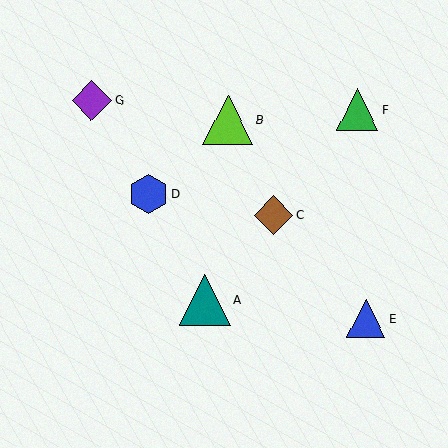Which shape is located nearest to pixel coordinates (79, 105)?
The purple diamond (labeled G) at (92, 101) is nearest to that location.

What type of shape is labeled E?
Shape E is a blue triangle.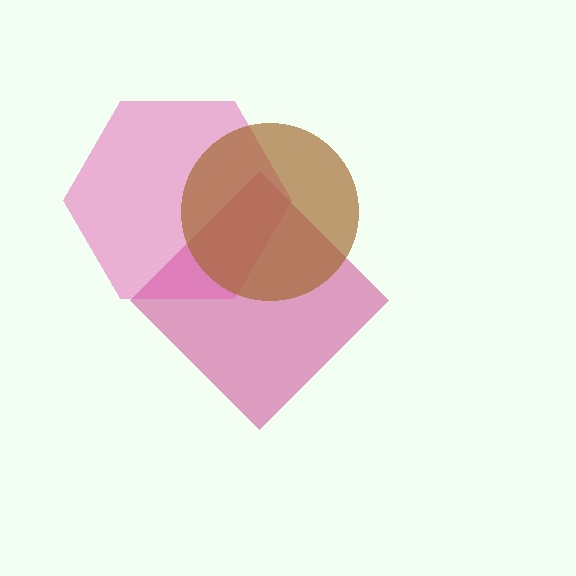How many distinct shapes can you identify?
There are 3 distinct shapes: a magenta diamond, a pink hexagon, a brown circle.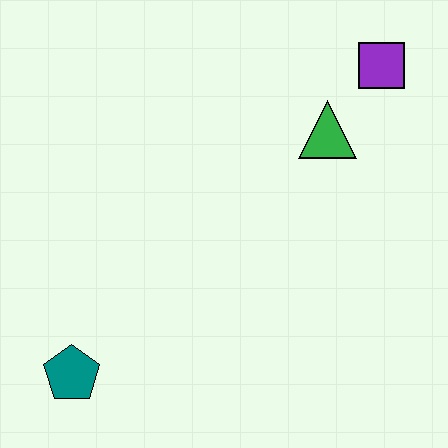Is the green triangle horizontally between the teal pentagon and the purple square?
Yes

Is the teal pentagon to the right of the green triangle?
No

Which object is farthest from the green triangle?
The teal pentagon is farthest from the green triangle.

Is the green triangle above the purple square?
No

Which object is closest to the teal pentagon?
The green triangle is closest to the teal pentagon.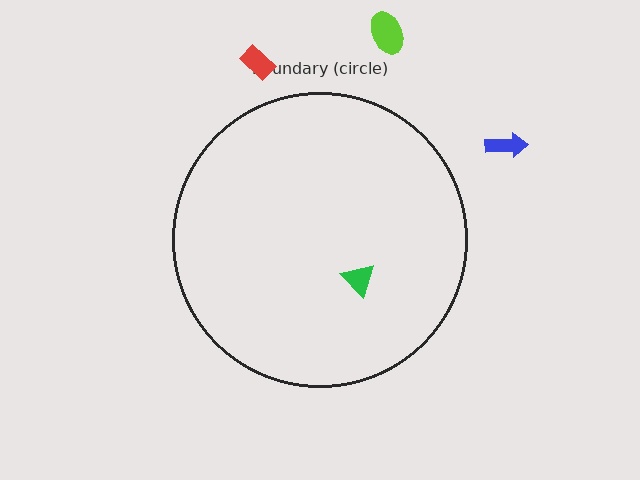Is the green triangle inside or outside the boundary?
Inside.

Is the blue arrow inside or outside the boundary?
Outside.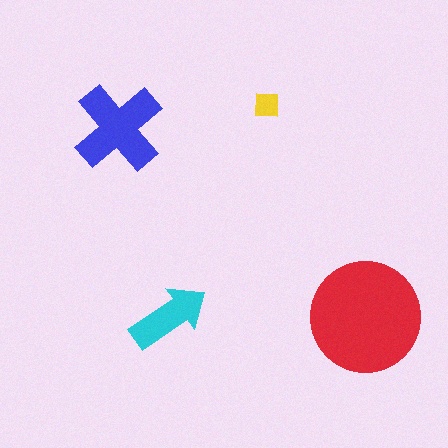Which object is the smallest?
The yellow square.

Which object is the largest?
The red circle.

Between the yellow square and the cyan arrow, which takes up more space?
The cyan arrow.